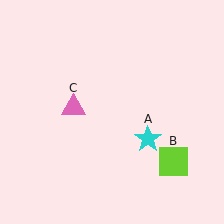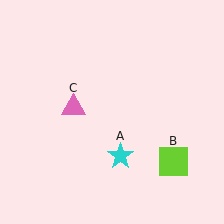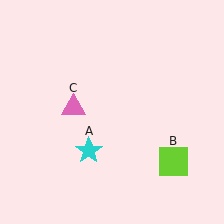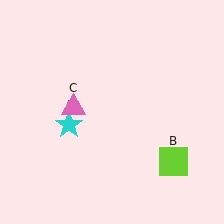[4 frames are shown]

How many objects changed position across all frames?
1 object changed position: cyan star (object A).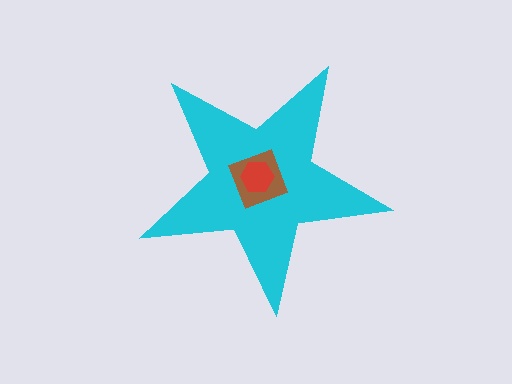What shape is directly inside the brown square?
The red hexagon.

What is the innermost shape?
The red hexagon.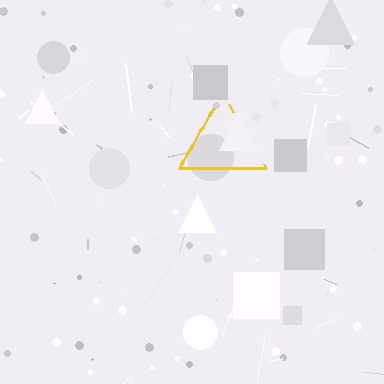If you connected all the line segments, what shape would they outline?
They would outline a triangle.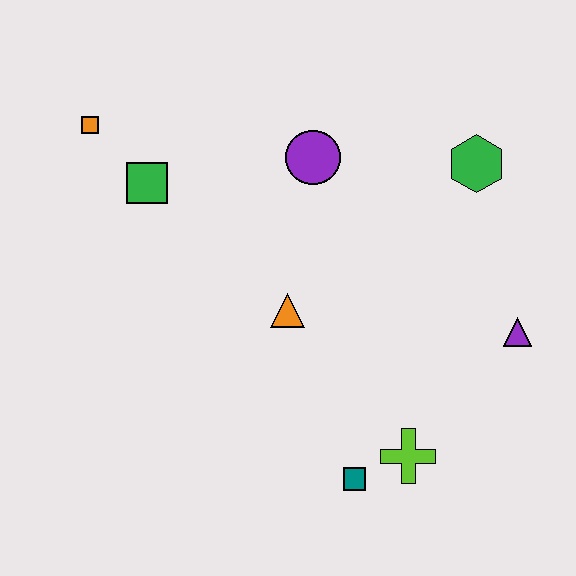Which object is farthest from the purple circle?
The teal square is farthest from the purple circle.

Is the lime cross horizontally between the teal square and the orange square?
No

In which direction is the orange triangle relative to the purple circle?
The orange triangle is below the purple circle.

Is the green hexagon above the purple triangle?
Yes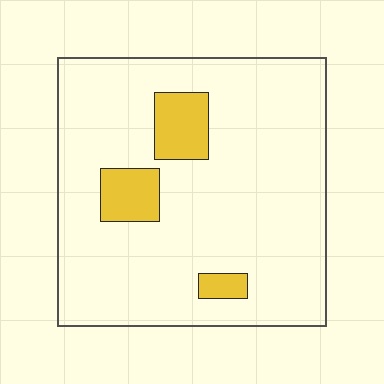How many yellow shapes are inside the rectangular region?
3.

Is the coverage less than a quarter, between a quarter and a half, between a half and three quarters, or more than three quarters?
Less than a quarter.